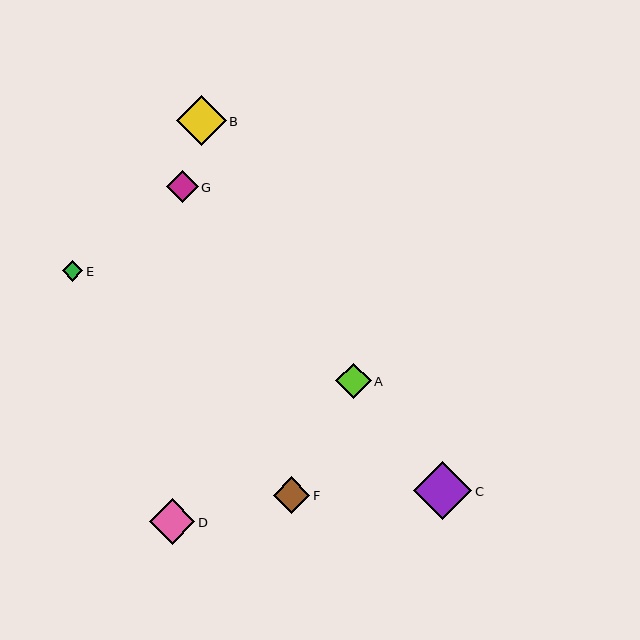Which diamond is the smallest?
Diamond E is the smallest with a size of approximately 20 pixels.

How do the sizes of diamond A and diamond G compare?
Diamond A and diamond G are approximately the same size.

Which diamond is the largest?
Diamond C is the largest with a size of approximately 58 pixels.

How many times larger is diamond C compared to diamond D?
Diamond C is approximately 1.3 times the size of diamond D.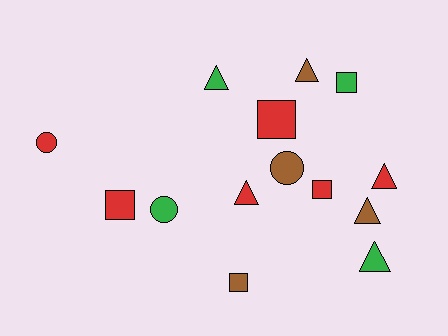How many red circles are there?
There is 1 red circle.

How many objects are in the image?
There are 14 objects.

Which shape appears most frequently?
Triangle, with 6 objects.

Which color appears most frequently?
Red, with 6 objects.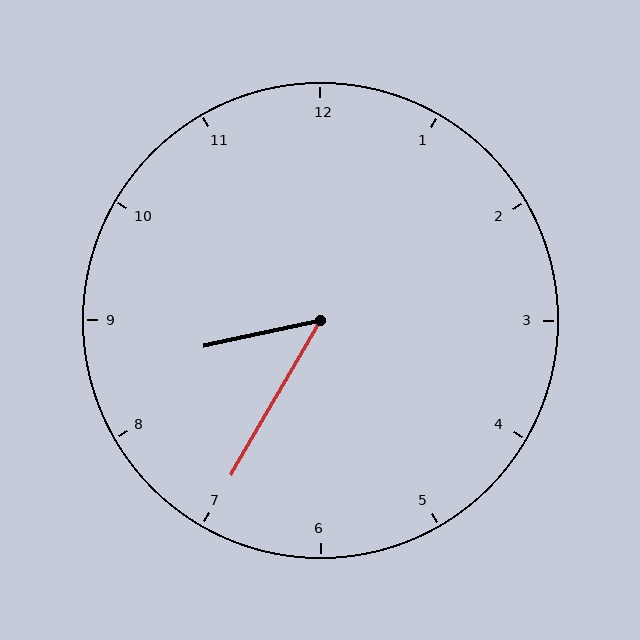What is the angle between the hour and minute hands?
Approximately 48 degrees.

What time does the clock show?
8:35.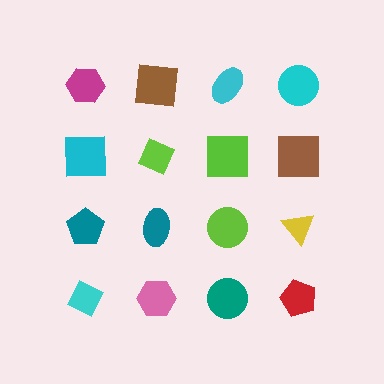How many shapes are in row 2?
4 shapes.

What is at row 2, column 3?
A lime square.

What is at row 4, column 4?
A red pentagon.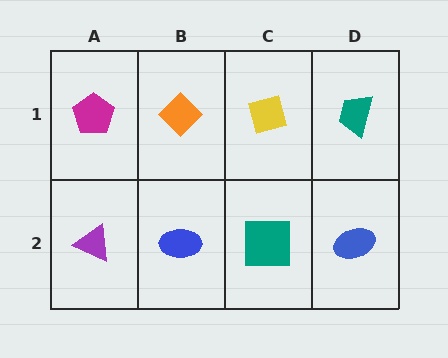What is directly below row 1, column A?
A purple triangle.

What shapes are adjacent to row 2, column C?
A yellow square (row 1, column C), a blue ellipse (row 2, column B), a blue ellipse (row 2, column D).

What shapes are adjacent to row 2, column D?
A teal trapezoid (row 1, column D), a teal square (row 2, column C).